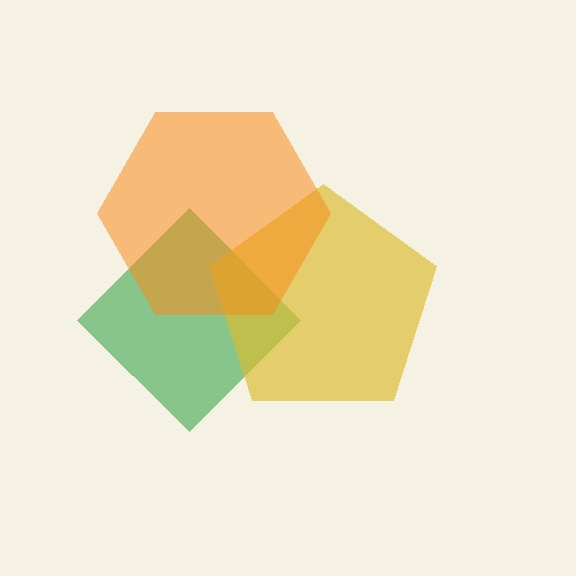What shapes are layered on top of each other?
The layered shapes are: a green diamond, a yellow pentagon, an orange hexagon.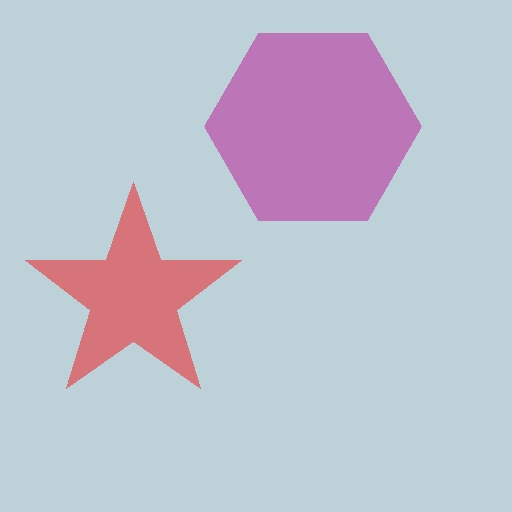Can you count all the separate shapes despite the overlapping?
Yes, there are 2 separate shapes.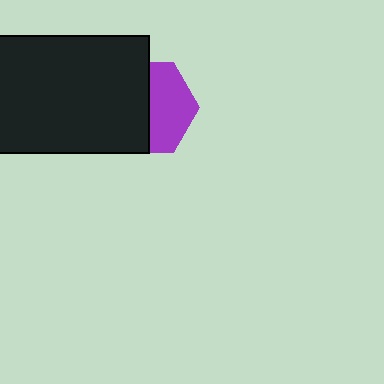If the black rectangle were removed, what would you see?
You would see the complete purple hexagon.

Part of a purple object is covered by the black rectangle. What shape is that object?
It is a hexagon.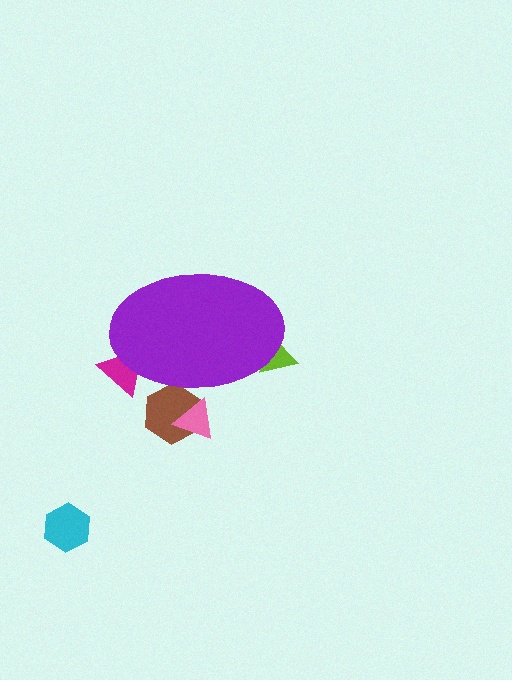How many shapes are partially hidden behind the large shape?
4 shapes are partially hidden.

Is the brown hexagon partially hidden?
Yes, the brown hexagon is partially hidden behind the purple ellipse.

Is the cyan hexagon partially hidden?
No, the cyan hexagon is fully visible.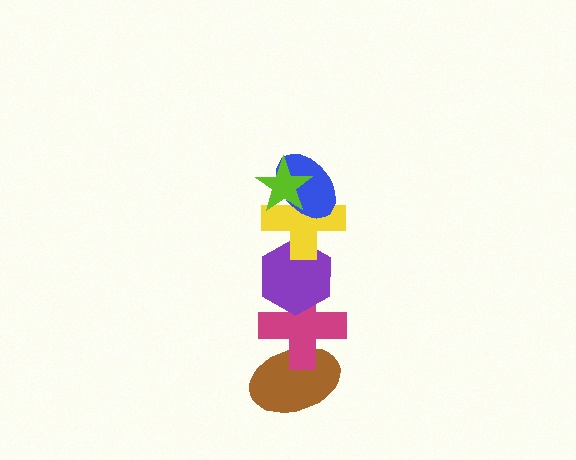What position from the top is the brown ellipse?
The brown ellipse is 6th from the top.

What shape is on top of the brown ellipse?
The magenta cross is on top of the brown ellipse.